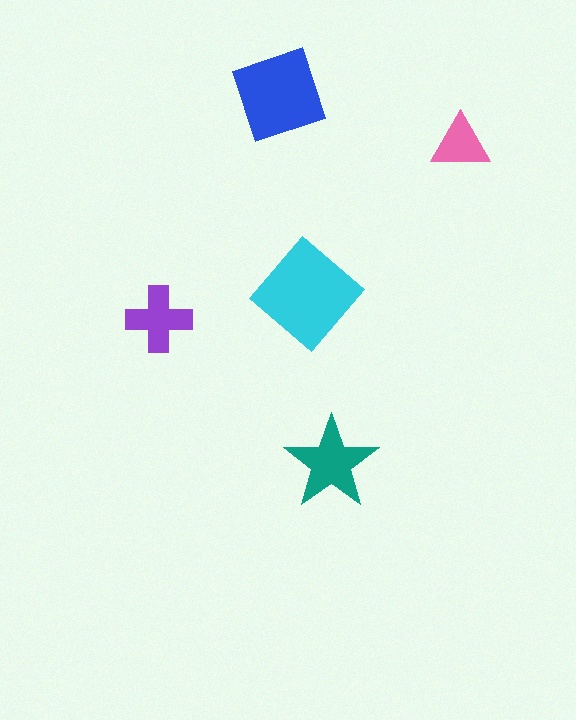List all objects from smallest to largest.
The pink triangle, the purple cross, the teal star, the blue diamond, the cyan diamond.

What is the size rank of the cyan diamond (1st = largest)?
1st.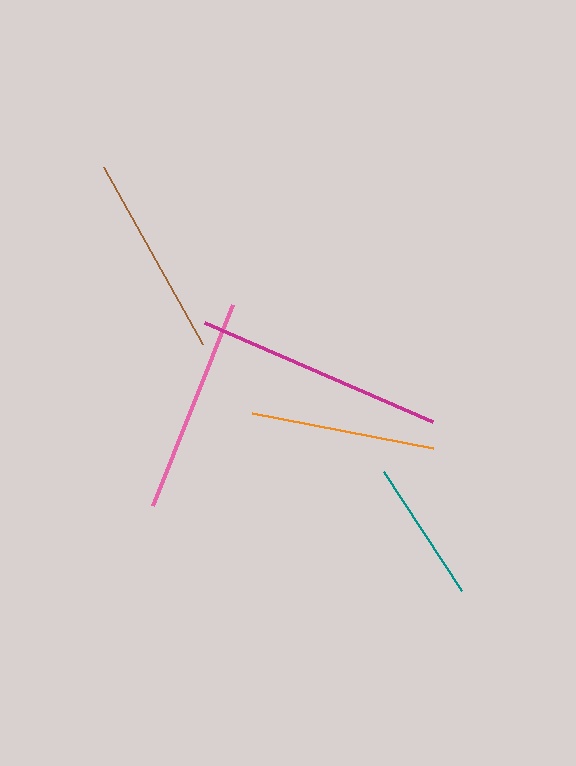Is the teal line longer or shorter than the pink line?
The pink line is longer than the teal line.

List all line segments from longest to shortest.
From longest to shortest: magenta, pink, brown, orange, teal.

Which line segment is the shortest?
The teal line is the shortest at approximately 143 pixels.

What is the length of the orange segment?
The orange segment is approximately 184 pixels long.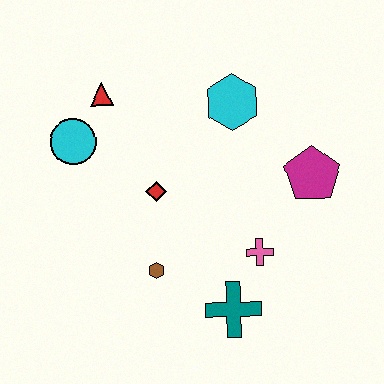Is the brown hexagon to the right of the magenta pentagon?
No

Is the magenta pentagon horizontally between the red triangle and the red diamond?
No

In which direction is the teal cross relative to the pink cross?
The teal cross is below the pink cross.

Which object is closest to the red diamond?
The brown hexagon is closest to the red diamond.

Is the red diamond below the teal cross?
No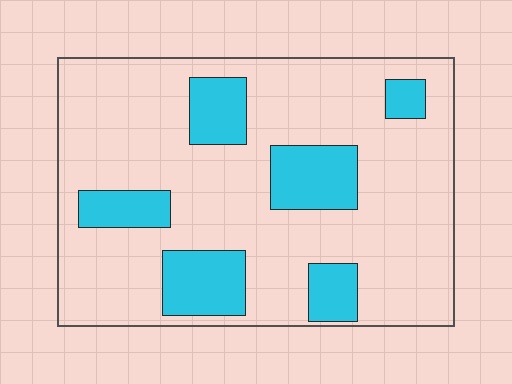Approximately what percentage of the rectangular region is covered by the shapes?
Approximately 20%.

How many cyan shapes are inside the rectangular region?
6.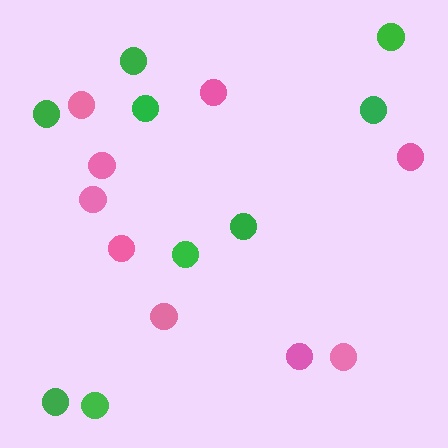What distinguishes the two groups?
There are 2 groups: one group of pink circles (9) and one group of green circles (9).